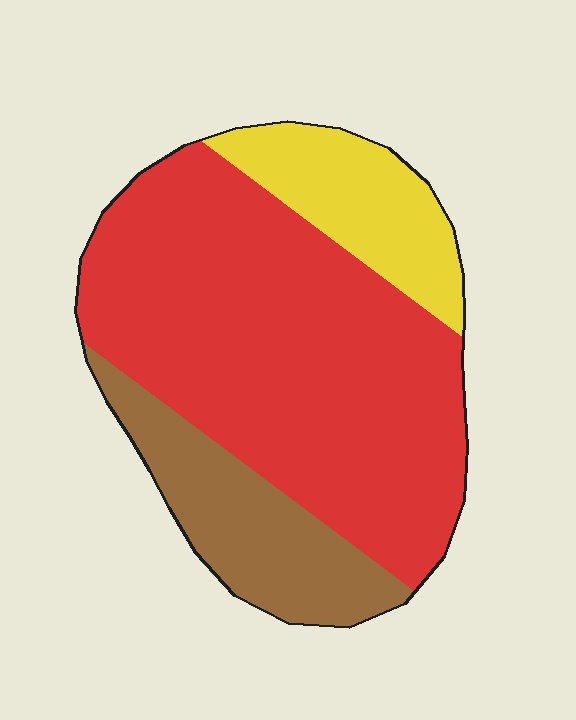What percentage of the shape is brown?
Brown takes up between a sixth and a third of the shape.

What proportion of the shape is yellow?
Yellow takes up less than a quarter of the shape.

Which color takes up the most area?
Red, at roughly 65%.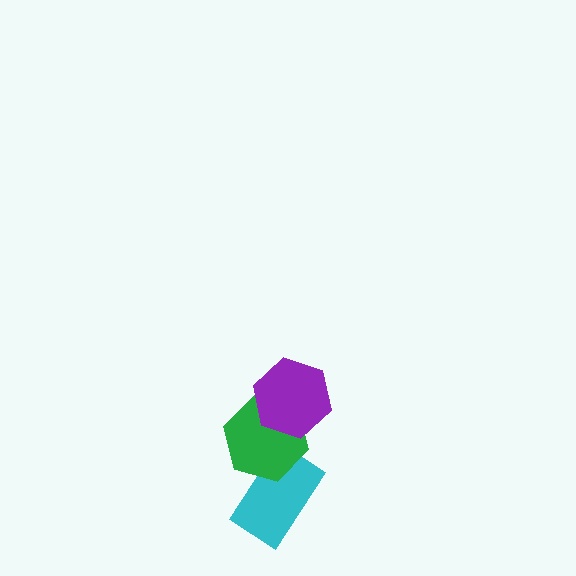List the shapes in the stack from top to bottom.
From top to bottom: the purple hexagon, the green hexagon, the cyan rectangle.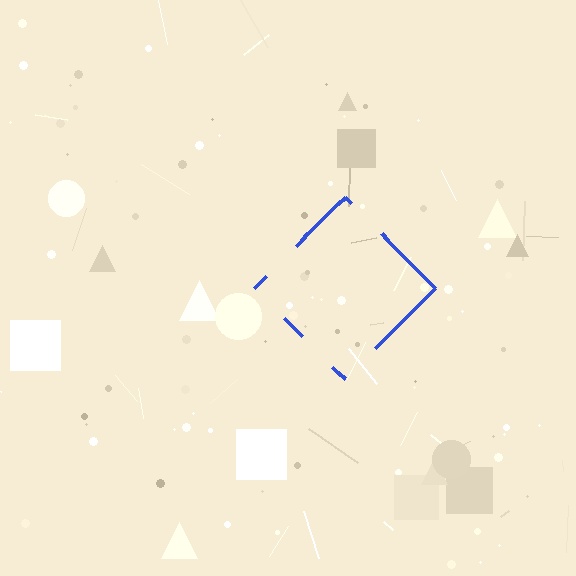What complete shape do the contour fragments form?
The contour fragments form a diamond.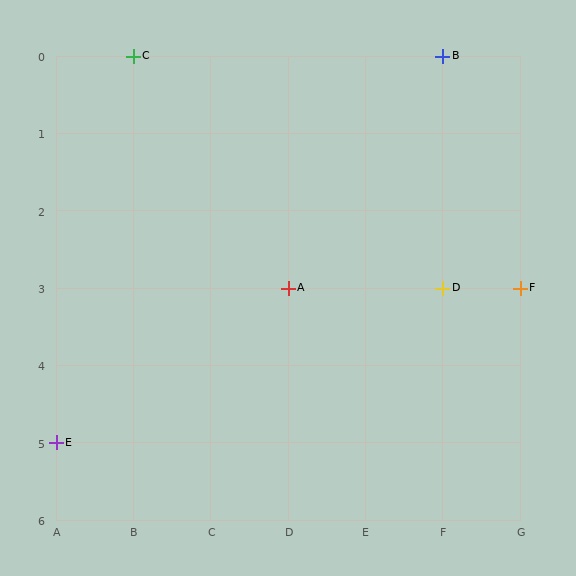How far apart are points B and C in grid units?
Points B and C are 4 columns apart.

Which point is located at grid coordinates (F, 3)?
Point D is at (F, 3).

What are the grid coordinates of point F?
Point F is at grid coordinates (G, 3).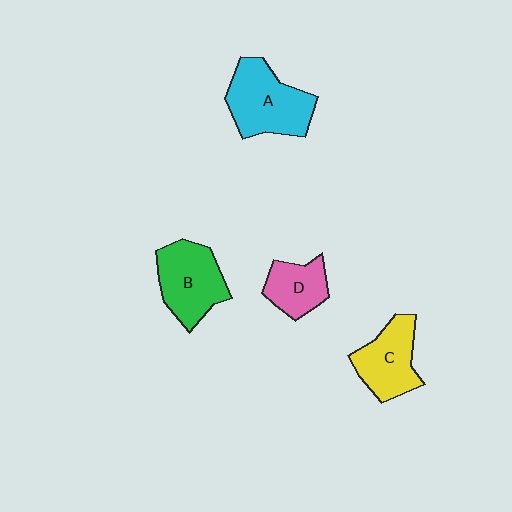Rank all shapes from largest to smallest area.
From largest to smallest: A (cyan), B (green), C (yellow), D (pink).